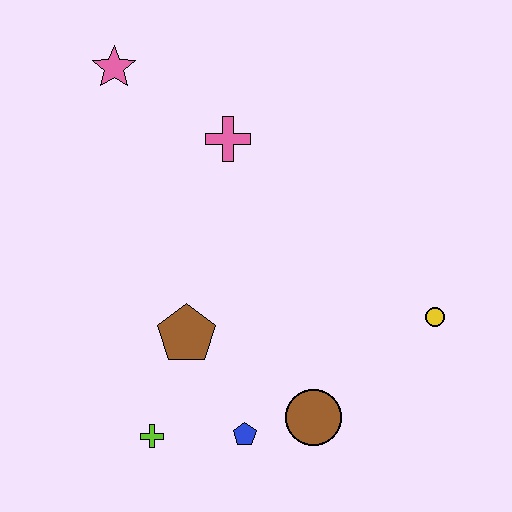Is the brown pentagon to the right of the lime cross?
Yes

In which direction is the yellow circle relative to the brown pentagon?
The yellow circle is to the right of the brown pentagon.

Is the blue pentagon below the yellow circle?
Yes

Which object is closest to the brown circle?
The blue pentagon is closest to the brown circle.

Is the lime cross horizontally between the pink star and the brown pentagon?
Yes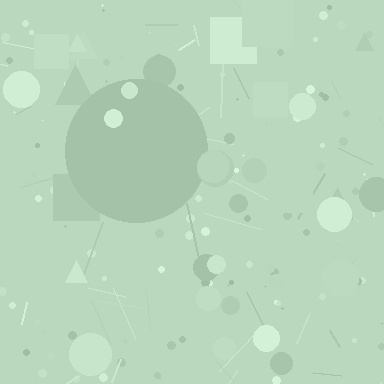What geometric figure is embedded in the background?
A circle is embedded in the background.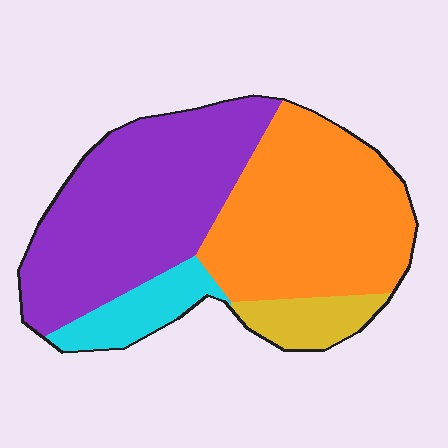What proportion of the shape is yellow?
Yellow covers around 10% of the shape.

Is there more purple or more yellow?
Purple.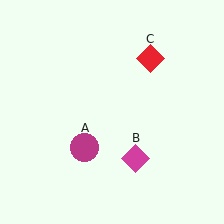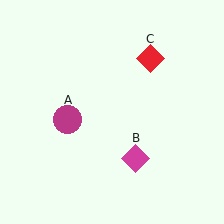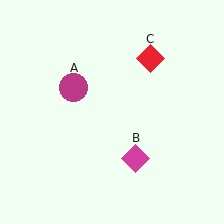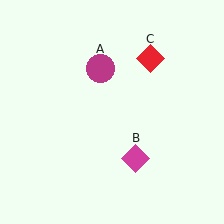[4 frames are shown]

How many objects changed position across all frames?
1 object changed position: magenta circle (object A).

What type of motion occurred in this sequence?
The magenta circle (object A) rotated clockwise around the center of the scene.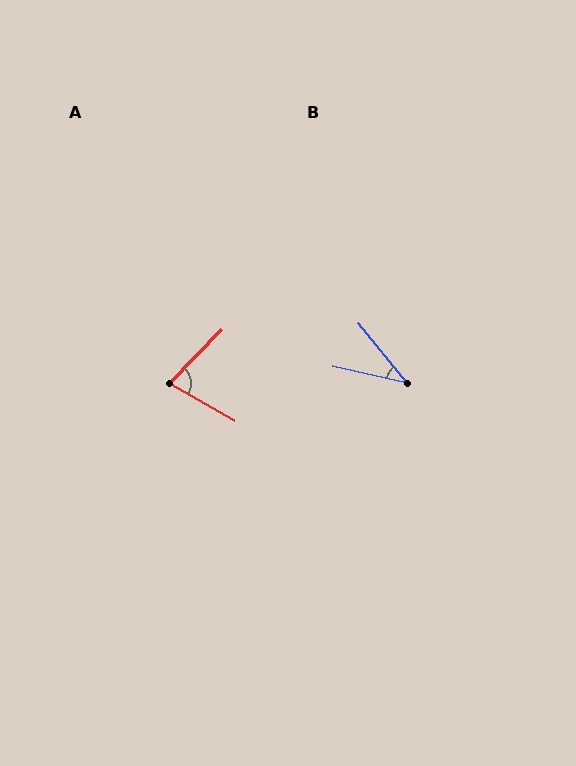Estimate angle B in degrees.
Approximately 39 degrees.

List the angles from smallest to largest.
B (39°), A (76°).